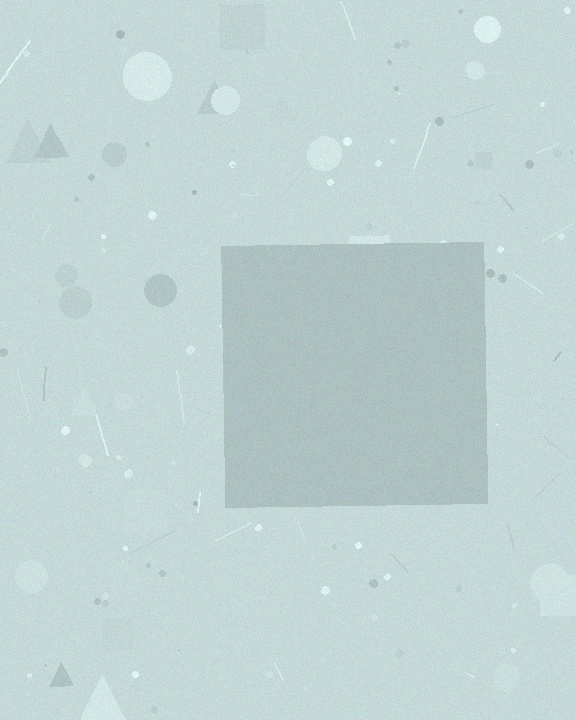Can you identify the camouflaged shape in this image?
The camouflaged shape is a square.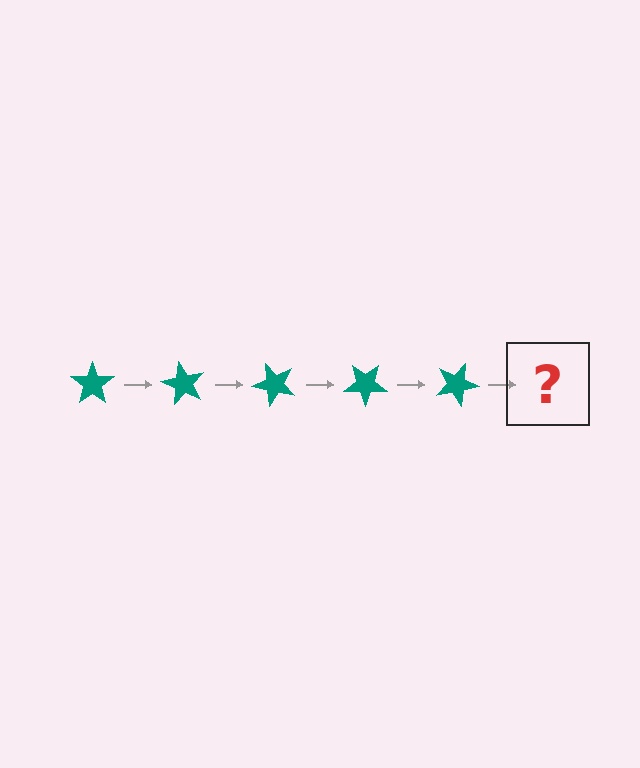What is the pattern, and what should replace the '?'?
The pattern is that the star rotates 60 degrees each step. The '?' should be a teal star rotated 300 degrees.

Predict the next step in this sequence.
The next step is a teal star rotated 300 degrees.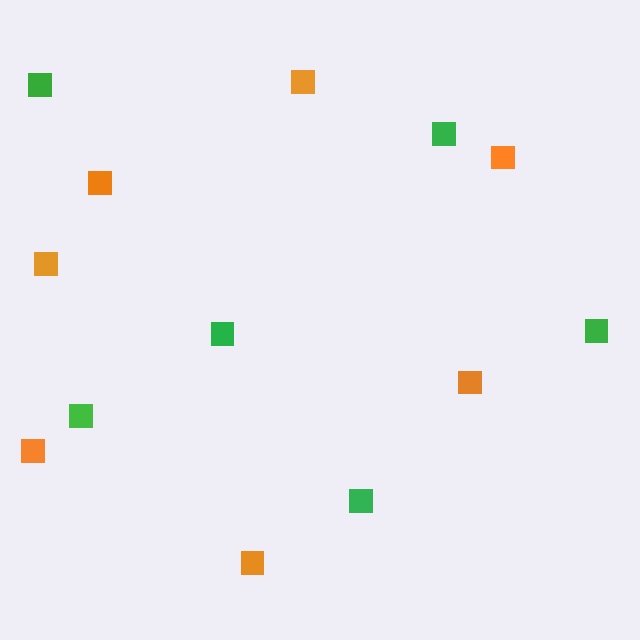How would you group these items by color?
There are 2 groups: one group of orange squares (7) and one group of green squares (6).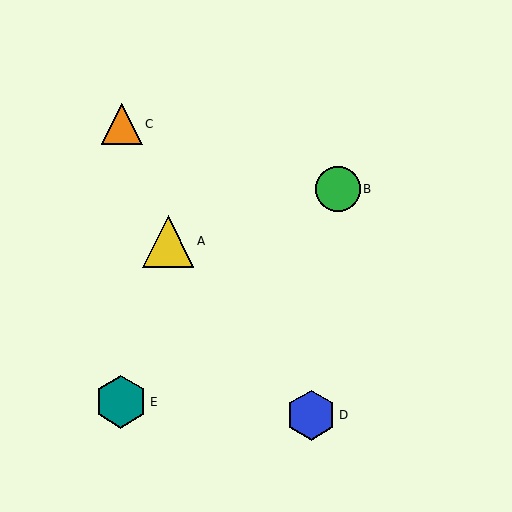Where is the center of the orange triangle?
The center of the orange triangle is at (122, 124).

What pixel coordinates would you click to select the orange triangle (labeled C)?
Click at (122, 124) to select the orange triangle C.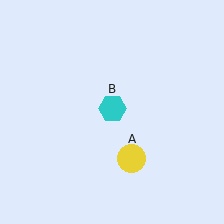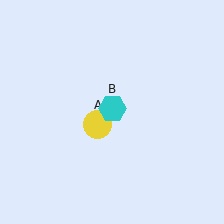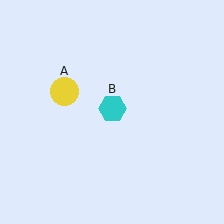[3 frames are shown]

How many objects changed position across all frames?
1 object changed position: yellow circle (object A).